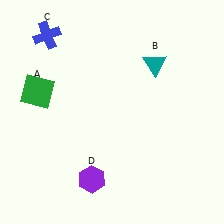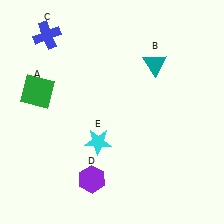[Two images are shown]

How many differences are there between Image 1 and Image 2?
There is 1 difference between the two images.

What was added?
A cyan star (E) was added in Image 2.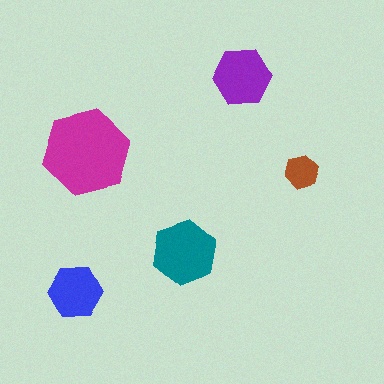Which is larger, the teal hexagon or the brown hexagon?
The teal one.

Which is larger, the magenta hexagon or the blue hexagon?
The magenta one.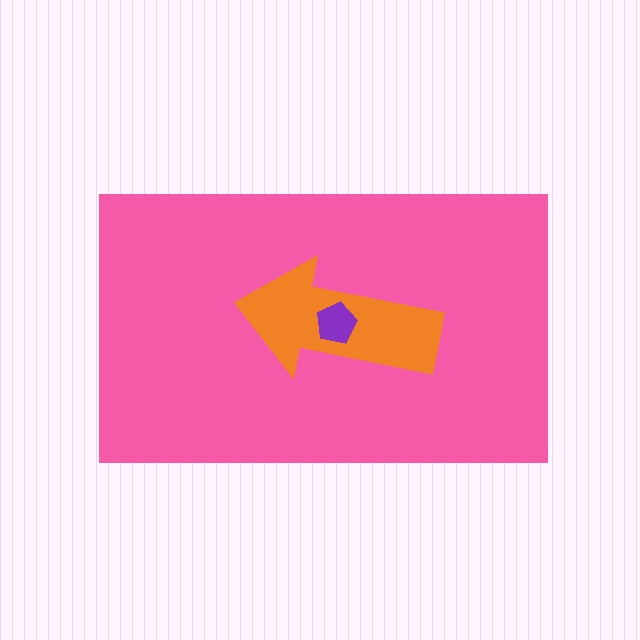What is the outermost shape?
The pink rectangle.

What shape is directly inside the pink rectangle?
The orange arrow.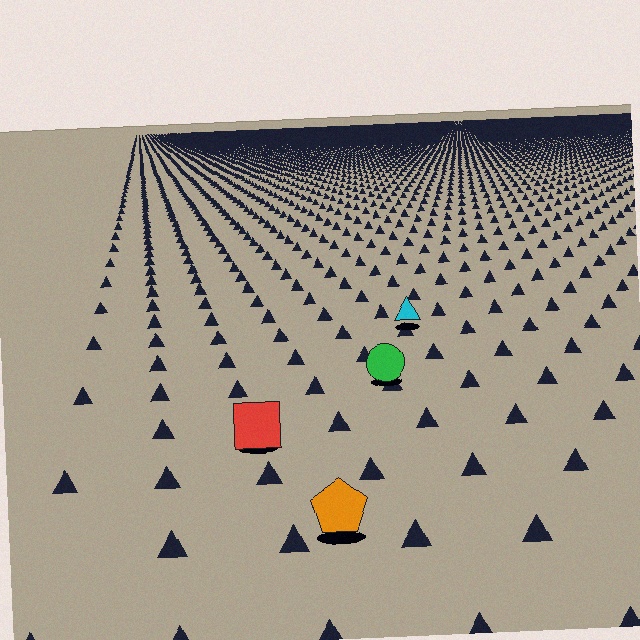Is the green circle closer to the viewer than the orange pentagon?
No. The orange pentagon is closer — you can tell from the texture gradient: the ground texture is coarser near it.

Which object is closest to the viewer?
The orange pentagon is closest. The texture marks near it are larger and more spread out.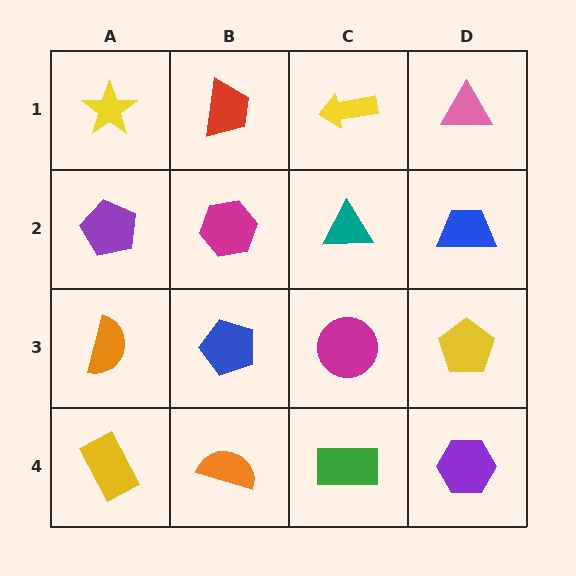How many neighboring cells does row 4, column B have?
3.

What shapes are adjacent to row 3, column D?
A blue trapezoid (row 2, column D), a purple hexagon (row 4, column D), a magenta circle (row 3, column C).